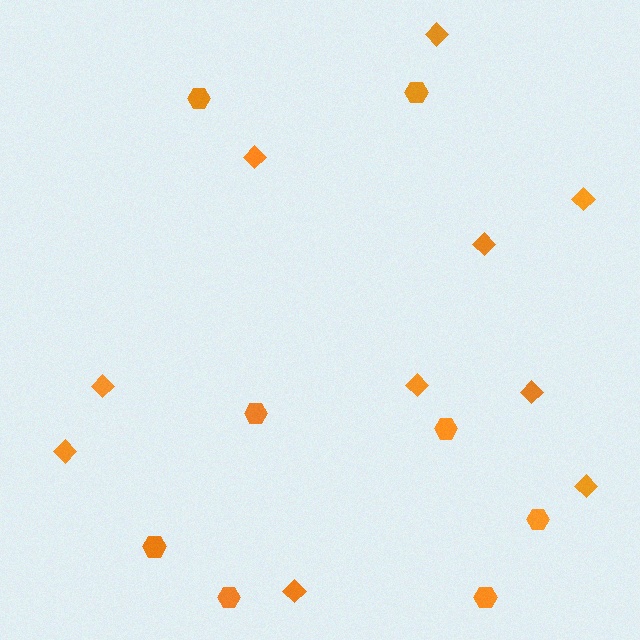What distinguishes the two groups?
There are 2 groups: one group of diamonds (10) and one group of hexagons (8).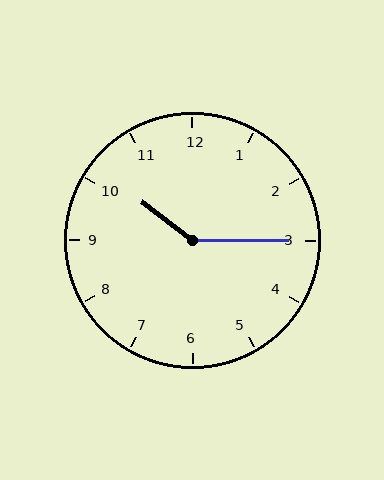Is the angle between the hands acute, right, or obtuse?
It is obtuse.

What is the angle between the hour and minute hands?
Approximately 142 degrees.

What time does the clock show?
10:15.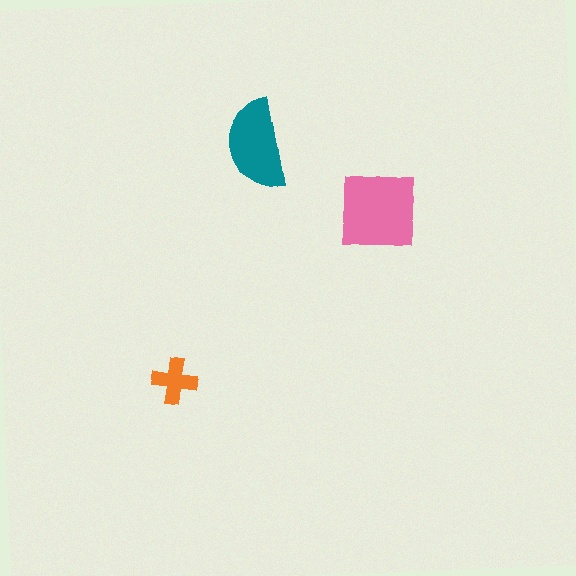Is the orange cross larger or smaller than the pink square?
Smaller.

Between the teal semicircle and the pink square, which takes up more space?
The pink square.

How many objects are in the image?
There are 3 objects in the image.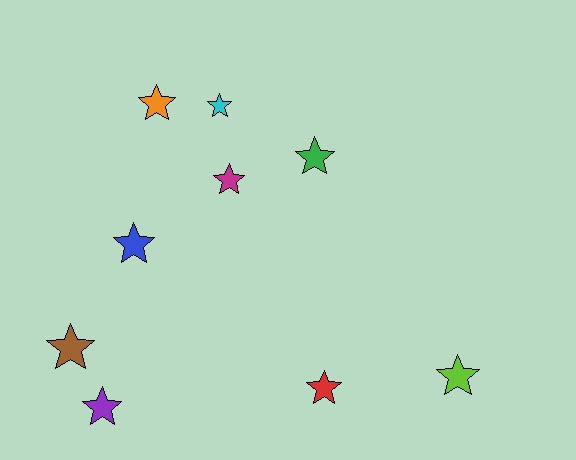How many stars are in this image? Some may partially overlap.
There are 9 stars.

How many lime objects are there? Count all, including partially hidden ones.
There is 1 lime object.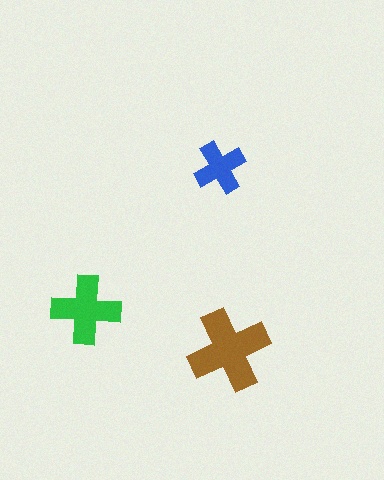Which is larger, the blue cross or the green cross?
The green one.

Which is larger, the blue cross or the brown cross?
The brown one.